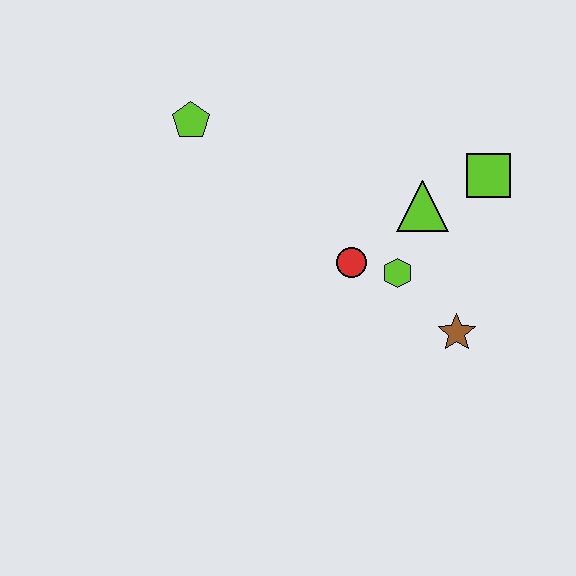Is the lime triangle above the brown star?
Yes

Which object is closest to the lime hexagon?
The red circle is closest to the lime hexagon.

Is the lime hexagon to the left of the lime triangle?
Yes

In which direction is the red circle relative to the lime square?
The red circle is to the left of the lime square.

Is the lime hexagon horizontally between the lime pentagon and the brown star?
Yes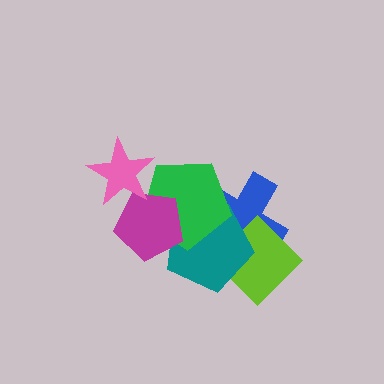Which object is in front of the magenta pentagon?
The pink star is in front of the magenta pentagon.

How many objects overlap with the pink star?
2 objects overlap with the pink star.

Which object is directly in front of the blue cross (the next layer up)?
The lime diamond is directly in front of the blue cross.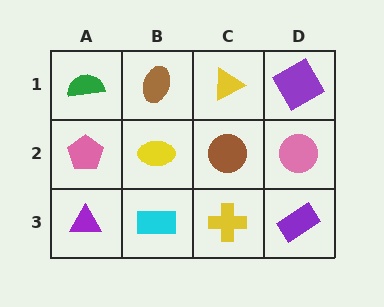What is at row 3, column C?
A yellow cross.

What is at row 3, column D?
A purple rectangle.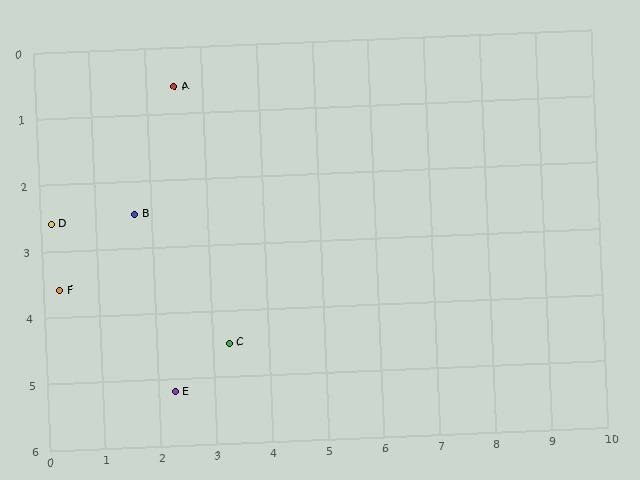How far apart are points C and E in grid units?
Points C and E are about 1.2 grid units apart.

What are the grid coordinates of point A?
Point A is at approximately (2.5, 0.6).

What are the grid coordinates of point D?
Point D is at approximately (0.2, 2.6).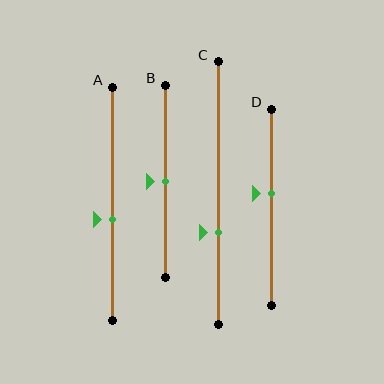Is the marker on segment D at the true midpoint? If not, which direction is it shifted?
No, the marker on segment D is shifted upward by about 7% of the segment length.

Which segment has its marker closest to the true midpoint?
Segment B has its marker closest to the true midpoint.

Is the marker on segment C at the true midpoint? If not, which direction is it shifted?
No, the marker on segment C is shifted downward by about 15% of the segment length.